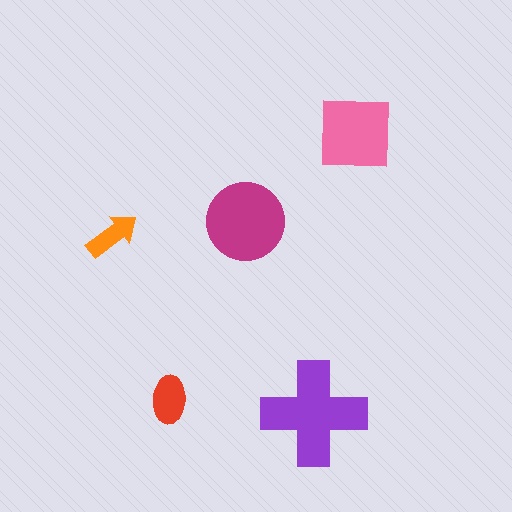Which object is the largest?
The purple cross.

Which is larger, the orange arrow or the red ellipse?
The red ellipse.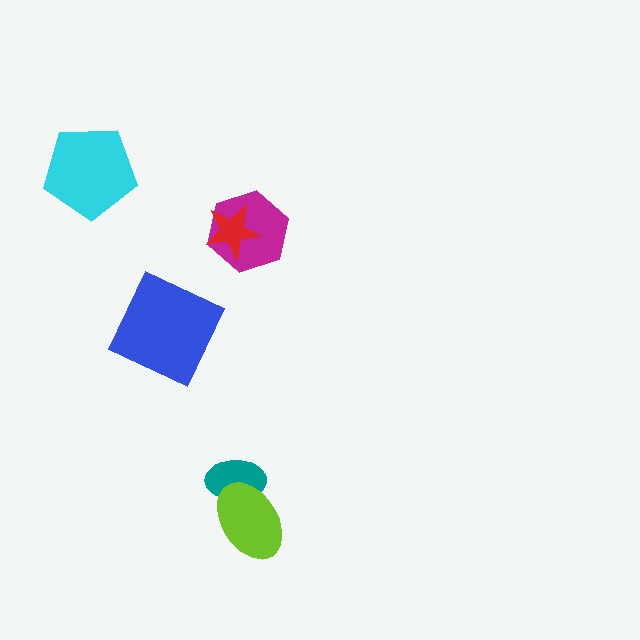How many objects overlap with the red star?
1 object overlaps with the red star.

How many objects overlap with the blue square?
0 objects overlap with the blue square.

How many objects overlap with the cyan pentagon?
0 objects overlap with the cyan pentagon.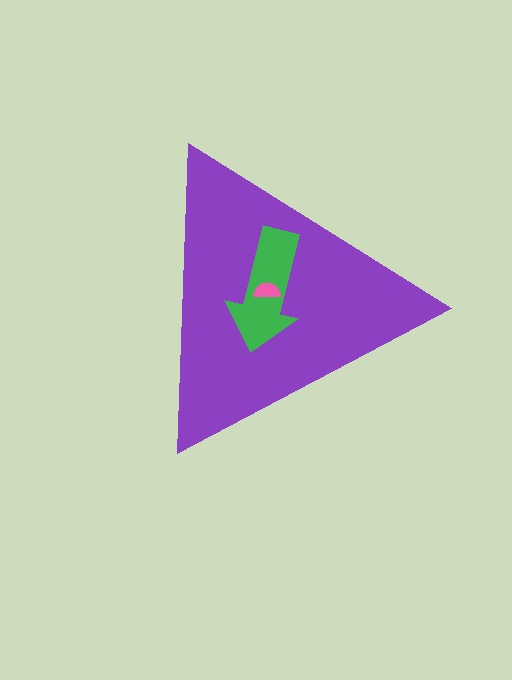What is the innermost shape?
The pink semicircle.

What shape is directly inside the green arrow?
The pink semicircle.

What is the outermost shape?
The purple triangle.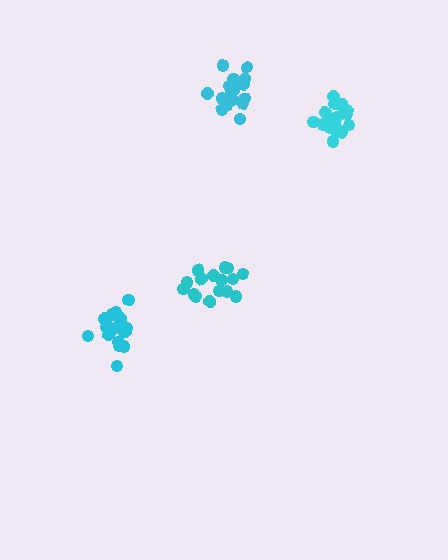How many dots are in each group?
Group 1: 21 dots, Group 2: 20 dots, Group 3: 17 dots, Group 4: 17 dots (75 total).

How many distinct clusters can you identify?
There are 4 distinct clusters.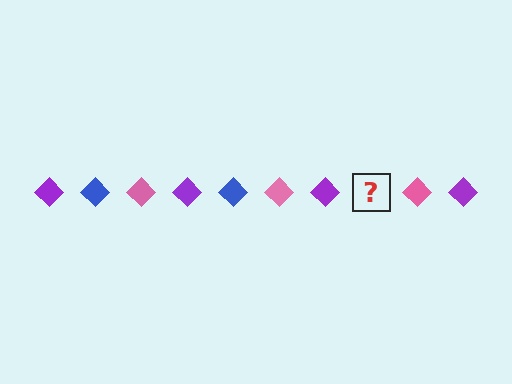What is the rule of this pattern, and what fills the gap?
The rule is that the pattern cycles through purple, blue, pink diamonds. The gap should be filled with a blue diamond.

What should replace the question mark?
The question mark should be replaced with a blue diamond.